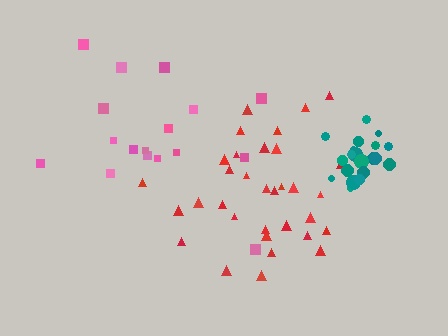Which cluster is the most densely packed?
Teal.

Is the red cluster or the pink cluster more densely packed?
Red.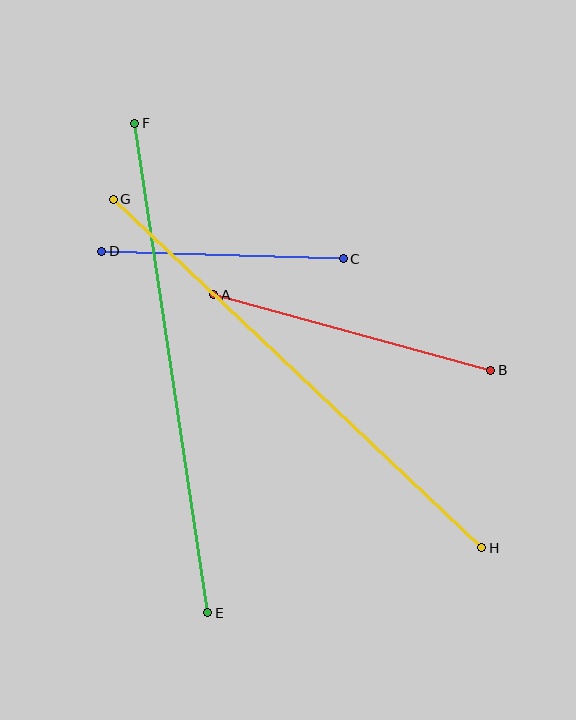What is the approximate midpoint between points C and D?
The midpoint is at approximately (222, 255) pixels.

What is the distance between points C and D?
The distance is approximately 242 pixels.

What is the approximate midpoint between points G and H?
The midpoint is at approximately (297, 373) pixels.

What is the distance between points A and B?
The distance is approximately 287 pixels.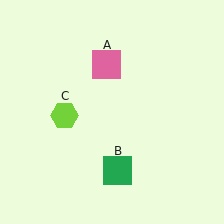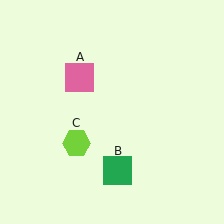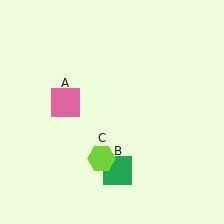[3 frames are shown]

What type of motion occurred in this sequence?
The pink square (object A), lime hexagon (object C) rotated counterclockwise around the center of the scene.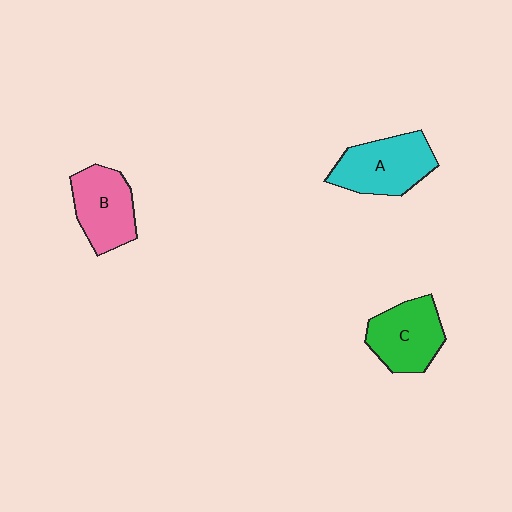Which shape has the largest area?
Shape A (cyan).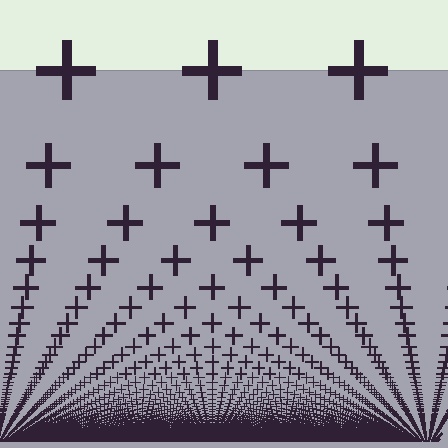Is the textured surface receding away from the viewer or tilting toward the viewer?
The surface appears to tilt toward the viewer. Texture elements get larger and sparser toward the top.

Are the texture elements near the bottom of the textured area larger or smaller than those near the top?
Smaller. The gradient is inverted — elements near the bottom are smaller and denser.